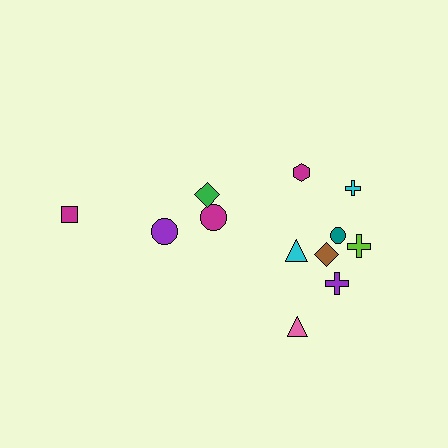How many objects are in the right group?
There are 8 objects.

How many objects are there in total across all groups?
There are 12 objects.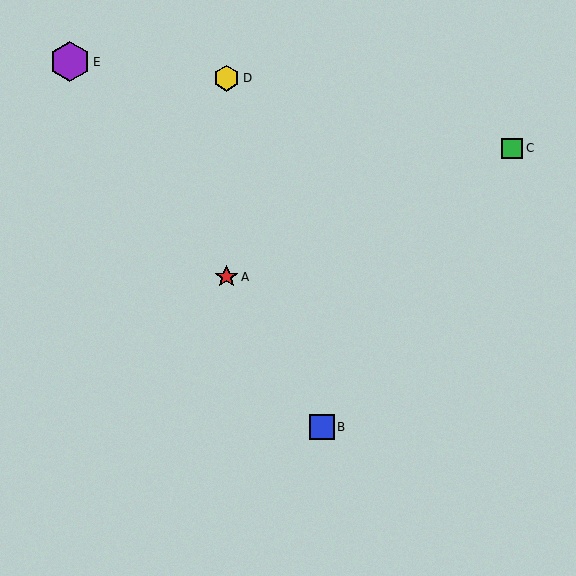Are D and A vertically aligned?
Yes, both are at x≈227.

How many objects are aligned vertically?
2 objects (A, D) are aligned vertically.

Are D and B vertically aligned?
No, D is at x≈227 and B is at x≈322.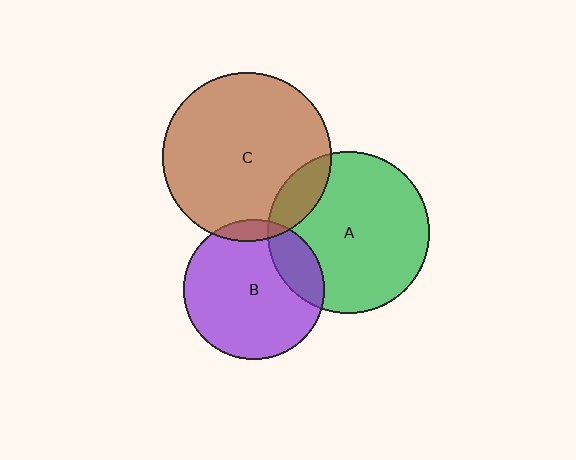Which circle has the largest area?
Circle C (brown).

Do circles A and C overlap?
Yes.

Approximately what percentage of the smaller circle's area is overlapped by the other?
Approximately 15%.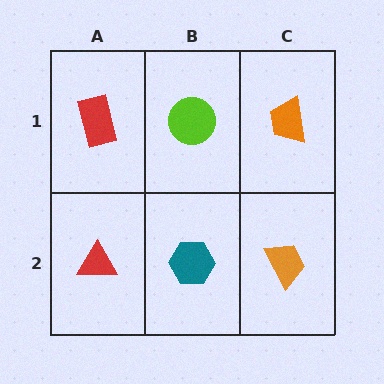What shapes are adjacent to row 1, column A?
A red triangle (row 2, column A), a lime circle (row 1, column B).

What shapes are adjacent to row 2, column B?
A lime circle (row 1, column B), a red triangle (row 2, column A), an orange trapezoid (row 2, column C).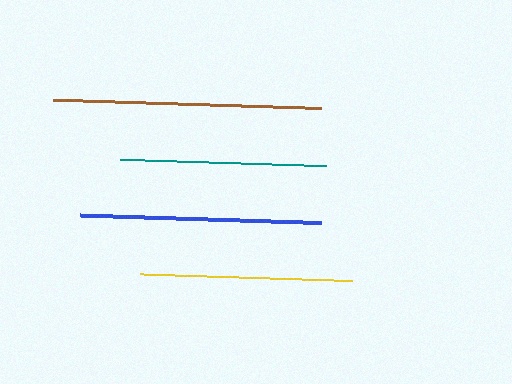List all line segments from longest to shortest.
From longest to shortest: brown, blue, yellow, teal.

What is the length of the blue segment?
The blue segment is approximately 241 pixels long.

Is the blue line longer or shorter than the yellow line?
The blue line is longer than the yellow line.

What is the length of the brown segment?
The brown segment is approximately 268 pixels long.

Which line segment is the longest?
The brown line is the longest at approximately 268 pixels.